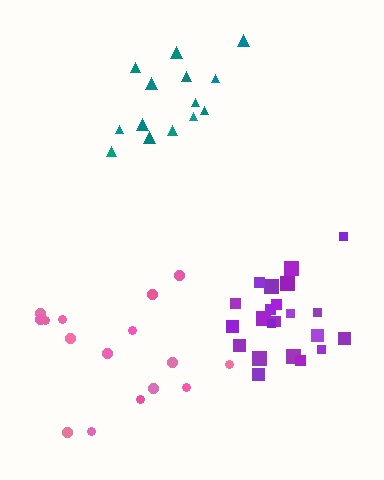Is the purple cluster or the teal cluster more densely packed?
Purple.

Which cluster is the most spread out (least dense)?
Pink.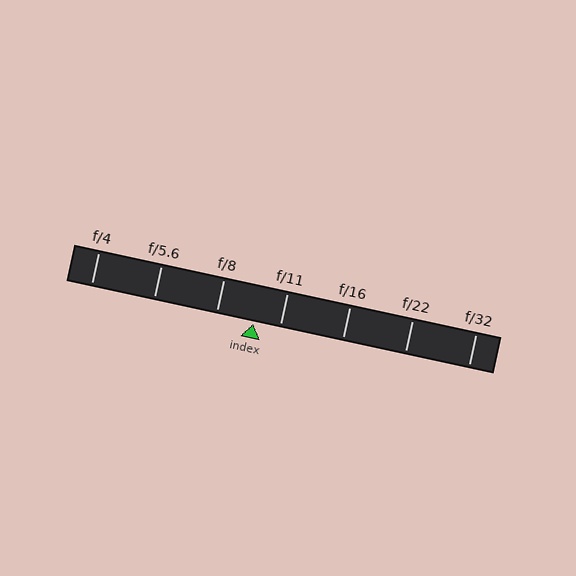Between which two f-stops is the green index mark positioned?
The index mark is between f/8 and f/11.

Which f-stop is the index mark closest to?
The index mark is closest to f/11.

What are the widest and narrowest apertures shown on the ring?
The widest aperture shown is f/4 and the narrowest is f/32.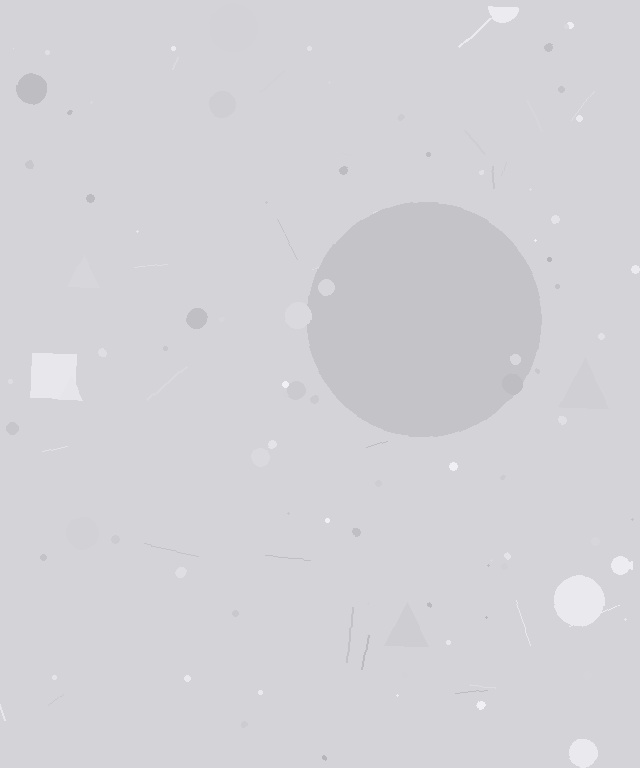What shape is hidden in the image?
A circle is hidden in the image.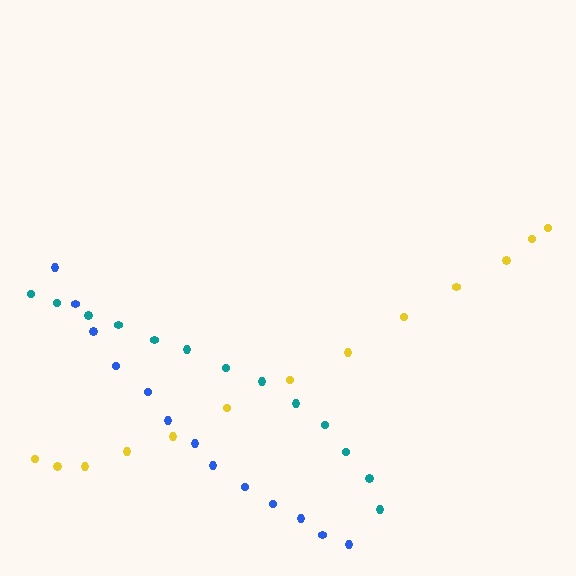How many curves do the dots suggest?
There are 3 distinct paths.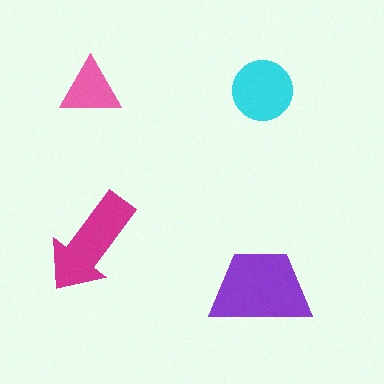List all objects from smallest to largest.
The pink triangle, the cyan circle, the magenta arrow, the purple trapezoid.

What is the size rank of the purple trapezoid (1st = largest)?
1st.